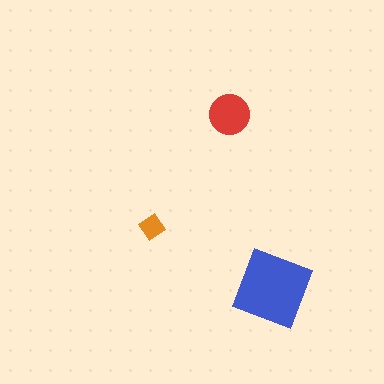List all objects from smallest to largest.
The orange diamond, the red circle, the blue square.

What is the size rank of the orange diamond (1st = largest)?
3rd.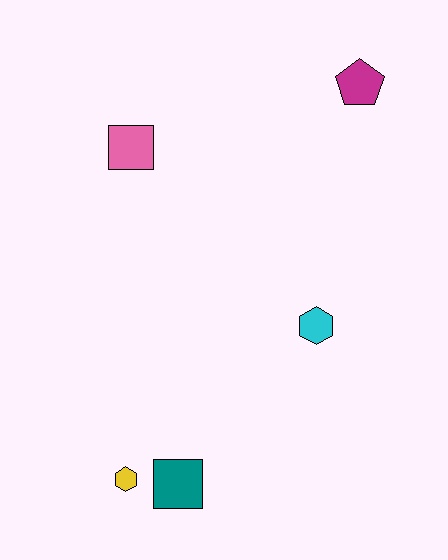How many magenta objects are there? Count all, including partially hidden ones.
There is 1 magenta object.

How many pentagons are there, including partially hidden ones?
There is 1 pentagon.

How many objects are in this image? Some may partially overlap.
There are 5 objects.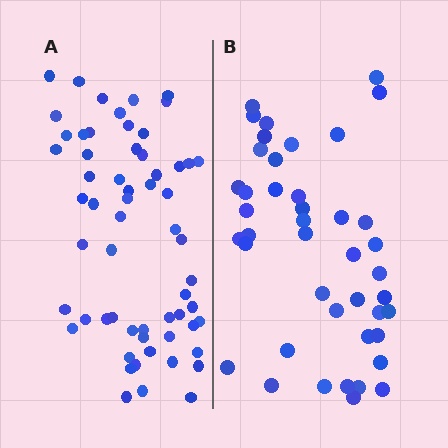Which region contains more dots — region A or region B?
Region A (the left region) has more dots.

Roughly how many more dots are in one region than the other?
Region A has approximately 15 more dots than region B.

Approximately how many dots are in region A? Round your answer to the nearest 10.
About 60 dots.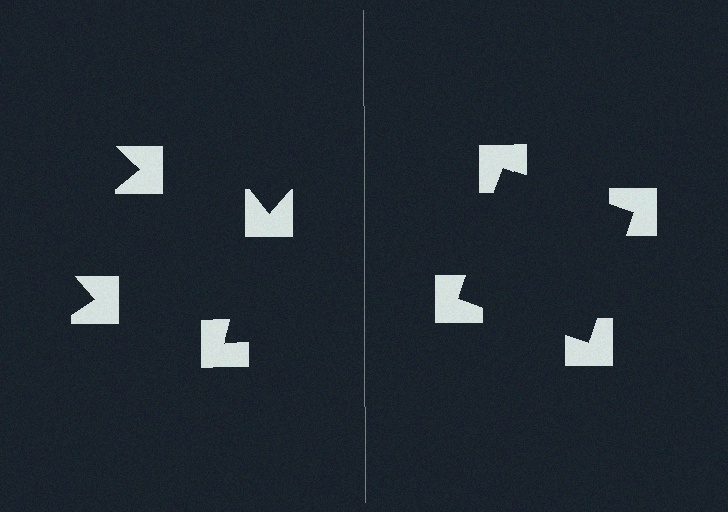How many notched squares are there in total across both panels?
8 — 4 on each side.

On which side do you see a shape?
An illusory square appears on the right side. On the left side the wedge cuts are rotated, so no coherent shape forms.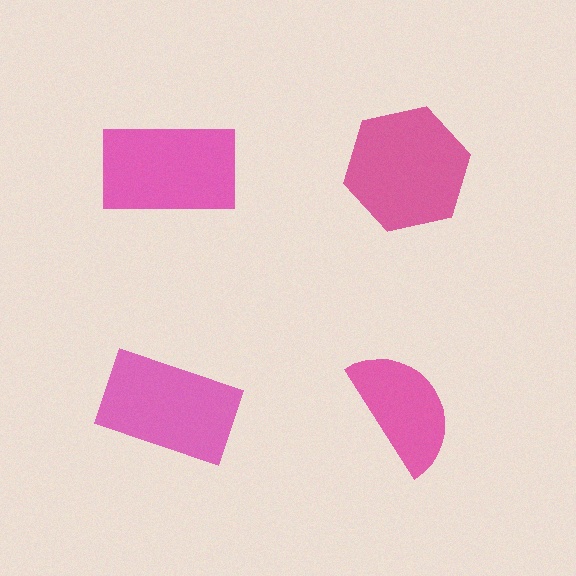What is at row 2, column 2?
A pink semicircle.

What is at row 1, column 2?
A pink hexagon.